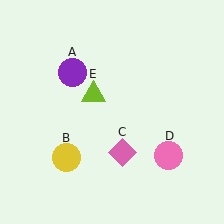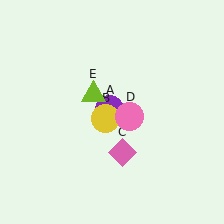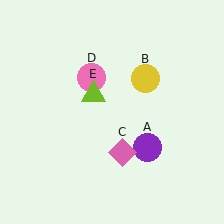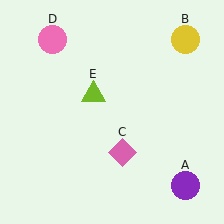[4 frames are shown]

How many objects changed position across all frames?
3 objects changed position: purple circle (object A), yellow circle (object B), pink circle (object D).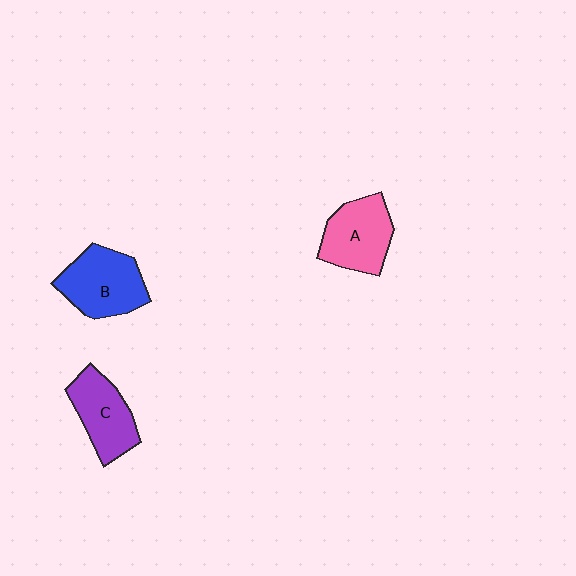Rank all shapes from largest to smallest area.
From largest to smallest: B (blue), A (pink), C (purple).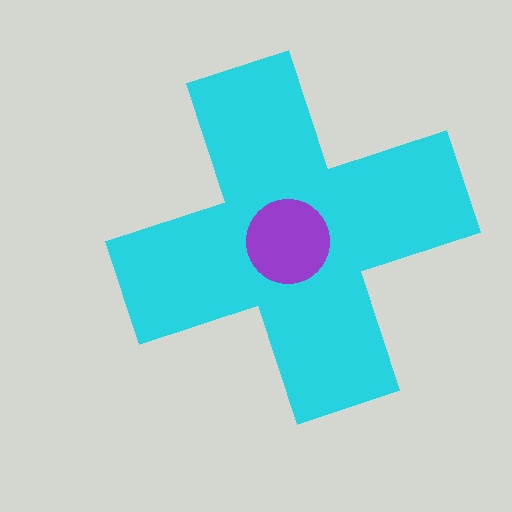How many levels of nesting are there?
2.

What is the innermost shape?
The purple circle.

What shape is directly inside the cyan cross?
The purple circle.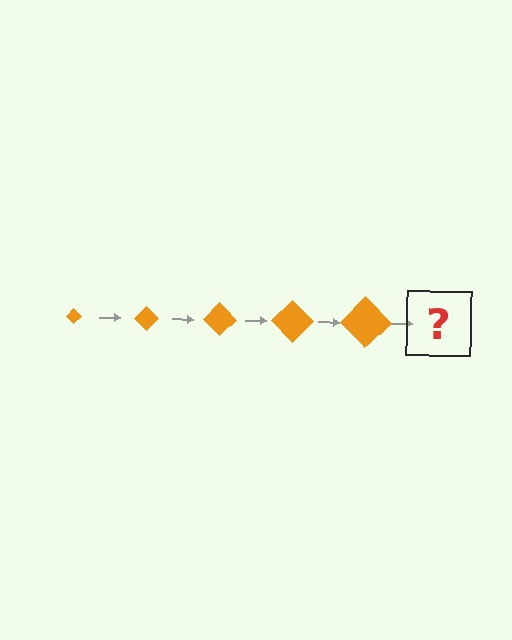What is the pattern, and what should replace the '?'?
The pattern is that the diamond gets progressively larger each step. The '?' should be an orange diamond, larger than the previous one.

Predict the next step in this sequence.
The next step is an orange diamond, larger than the previous one.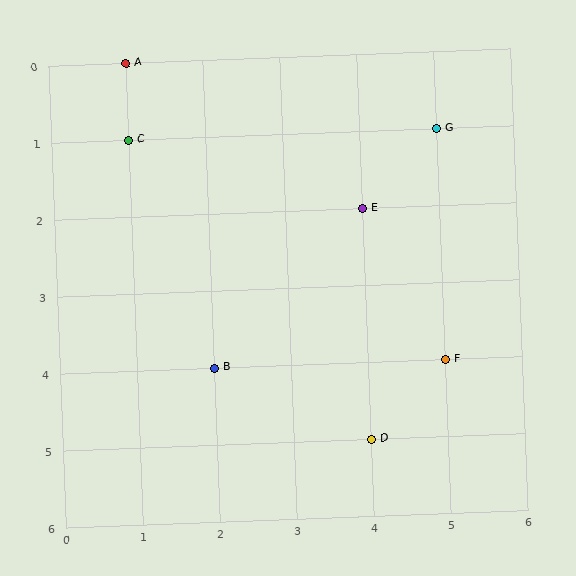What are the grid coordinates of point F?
Point F is at grid coordinates (5, 4).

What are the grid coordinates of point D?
Point D is at grid coordinates (4, 5).